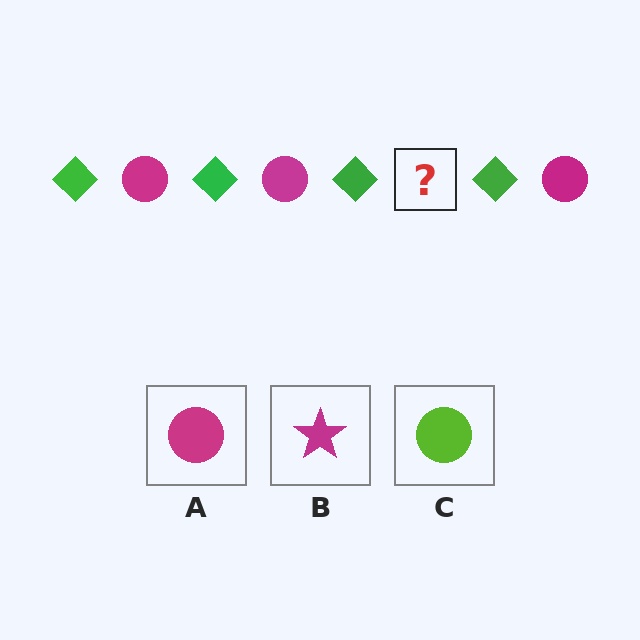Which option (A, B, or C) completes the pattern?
A.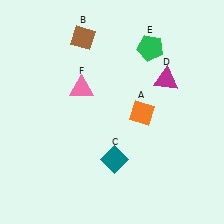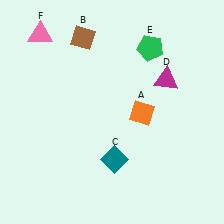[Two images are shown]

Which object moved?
The pink triangle (F) moved up.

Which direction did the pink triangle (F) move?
The pink triangle (F) moved up.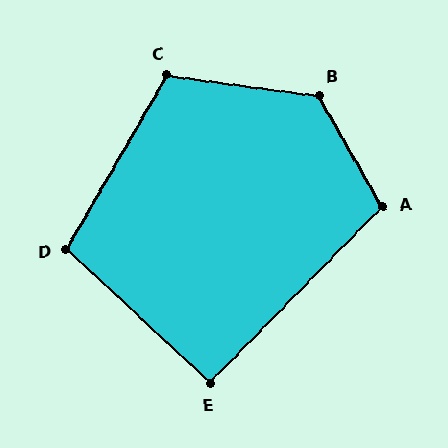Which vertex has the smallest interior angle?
E, at approximately 91 degrees.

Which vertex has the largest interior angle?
B, at approximately 127 degrees.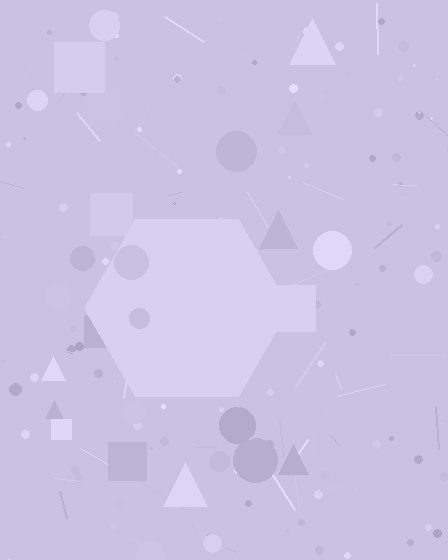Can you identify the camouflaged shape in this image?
The camouflaged shape is a hexagon.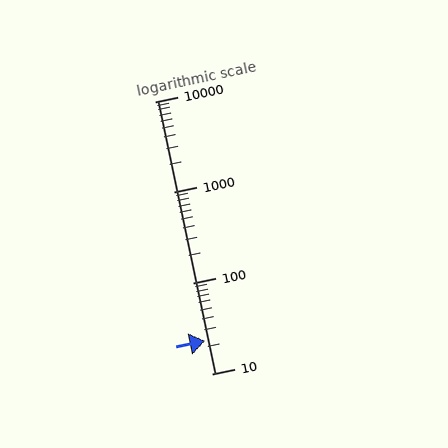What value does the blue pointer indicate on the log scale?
The pointer indicates approximately 23.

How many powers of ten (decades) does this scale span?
The scale spans 3 decades, from 10 to 10000.